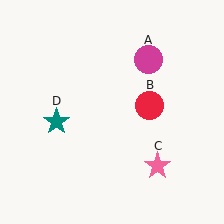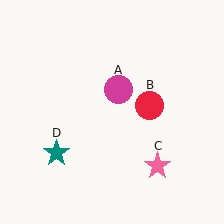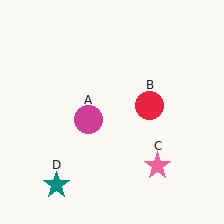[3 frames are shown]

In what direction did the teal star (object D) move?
The teal star (object D) moved down.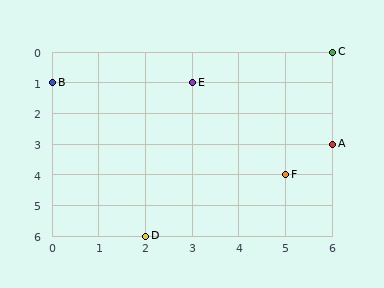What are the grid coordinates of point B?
Point B is at grid coordinates (0, 1).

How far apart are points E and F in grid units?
Points E and F are 2 columns and 3 rows apart (about 3.6 grid units diagonally).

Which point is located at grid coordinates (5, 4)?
Point F is at (5, 4).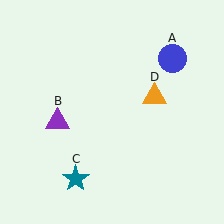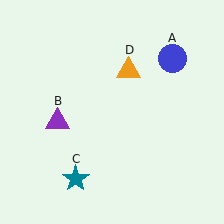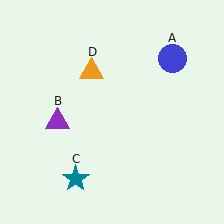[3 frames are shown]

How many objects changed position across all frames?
1 object changed position: orange triangle (object D).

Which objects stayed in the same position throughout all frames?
Blue circle (object A) and purple triangle (object B) and teal star (object C) remained stationary.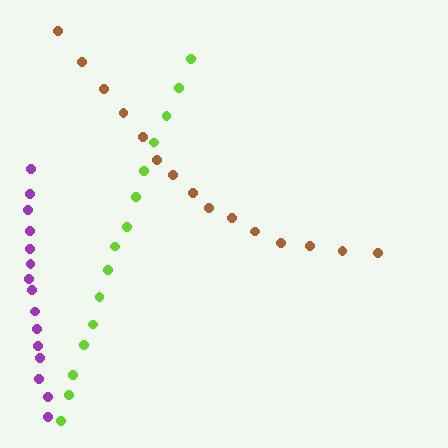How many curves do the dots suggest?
There are 3 distinct paths.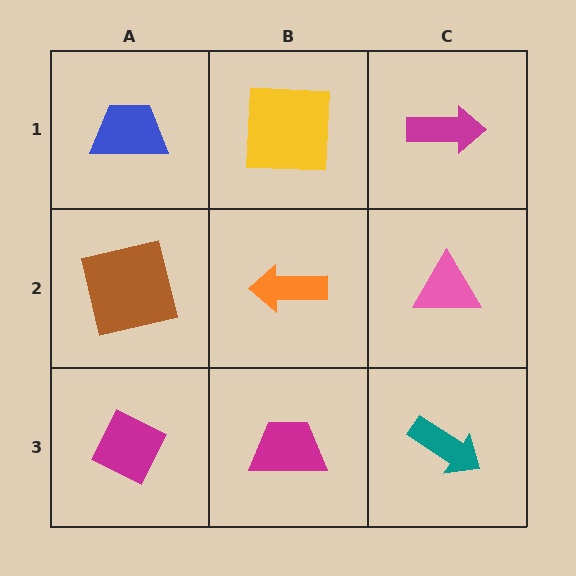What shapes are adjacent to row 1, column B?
An orange arrow (row 2, column B), a blue trapezoid (row 1, column A), a magenta arrow (row 1, column C).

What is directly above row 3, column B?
An orange arrow.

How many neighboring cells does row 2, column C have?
3.